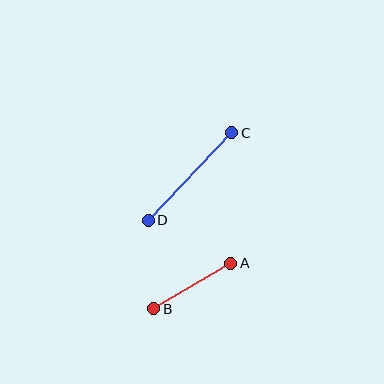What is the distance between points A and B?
The distance is approximately 89 pixels.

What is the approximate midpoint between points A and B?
The midpoint is at approximately (192, 286) pixels.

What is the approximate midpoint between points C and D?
The midpoint is at approximately (190, 176) pixels.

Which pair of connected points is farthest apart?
Points C and D are farthest apart.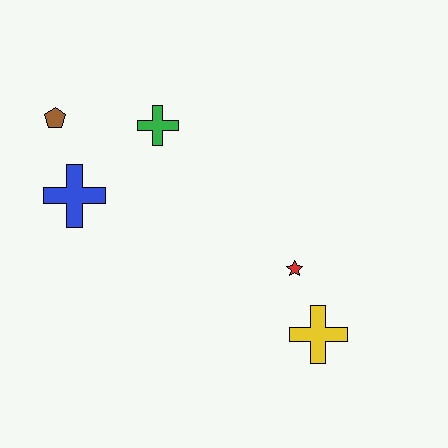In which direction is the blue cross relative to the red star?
The blue cross is to the left of the red star.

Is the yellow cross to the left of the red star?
No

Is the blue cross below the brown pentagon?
Yes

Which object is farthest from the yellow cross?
The brown pentagon is farthest from the yellow cross.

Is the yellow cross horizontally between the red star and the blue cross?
No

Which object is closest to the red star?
The yellow cross is closest to the red star.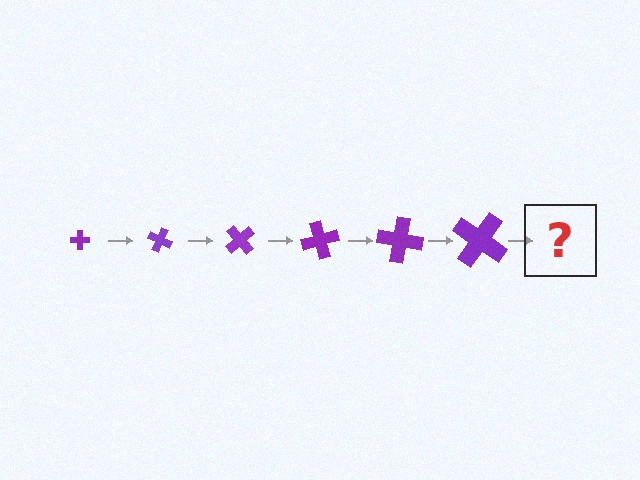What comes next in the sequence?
The next element should be a cross, larger than the previous one and rotated 150 degrees from the start.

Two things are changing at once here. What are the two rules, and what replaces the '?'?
The two rules are that the cross grows larger each step and it rotates 25 degrees each step. The '?' should be a cross, larger than the previous one and rotated 150 degrees from the start.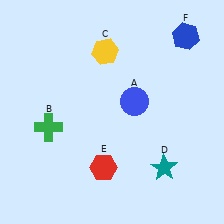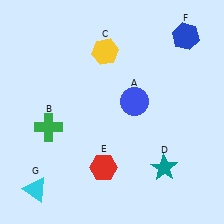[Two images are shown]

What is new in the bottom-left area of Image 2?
A cyan triangle (G) was added in the bottom-left area of Image 2.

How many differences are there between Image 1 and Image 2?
There is 1 difference between the two images.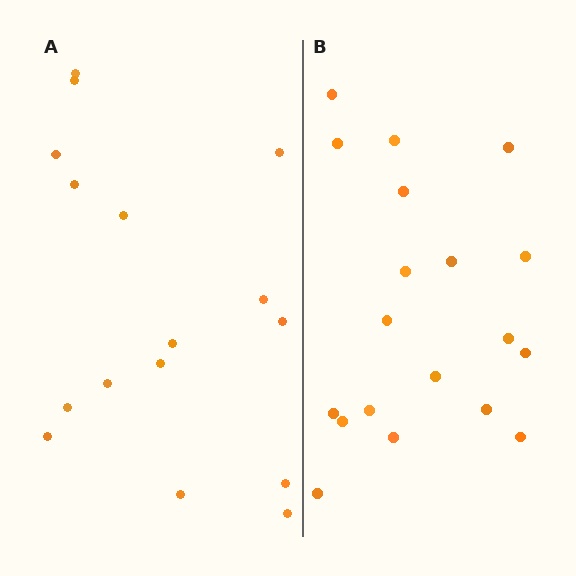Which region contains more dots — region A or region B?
Region B (the right region) has more dots.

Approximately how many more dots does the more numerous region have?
Region B has just a few more — roughly 2 or 3 more dots than region A.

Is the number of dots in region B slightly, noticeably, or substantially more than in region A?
Region B has only slightly more — the two regions are fairly close. The ratio is roughly 1.2 to 1.